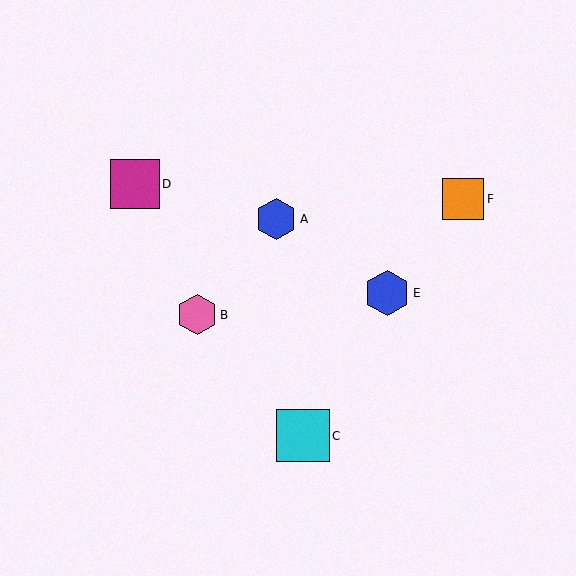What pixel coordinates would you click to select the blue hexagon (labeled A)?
Click at (276, 219) to select the blue hexagon A.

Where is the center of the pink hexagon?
The center of the pink hexagon is at (197, 315).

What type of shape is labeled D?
Shape D is a magenta square.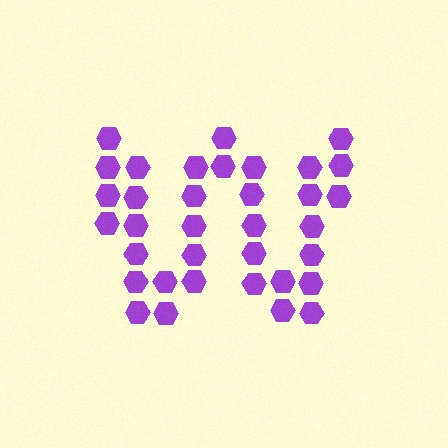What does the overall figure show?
The overall figure shows the letter W.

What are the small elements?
The small elements are hexagons.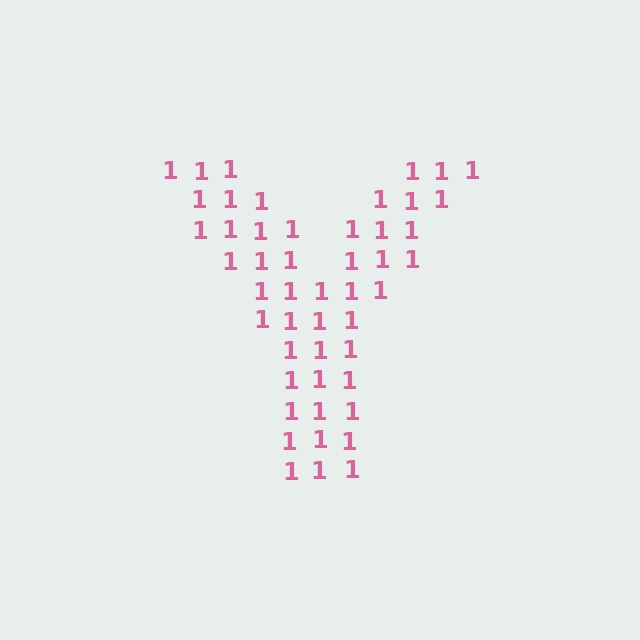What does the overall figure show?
The overall figure shows the letter Y.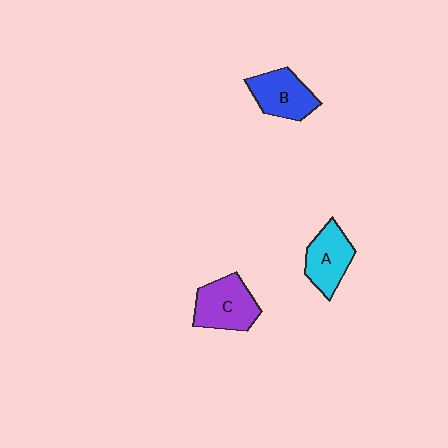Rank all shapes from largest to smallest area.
From largest to smallest: C (purple), B (blue), A (cyan).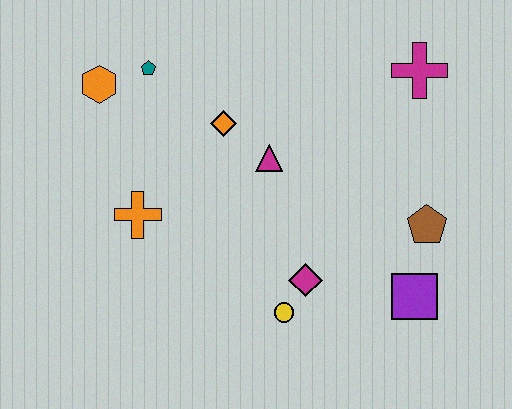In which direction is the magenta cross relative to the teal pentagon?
The magenta cross is to the right of the teal pentagon.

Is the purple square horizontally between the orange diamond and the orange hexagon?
No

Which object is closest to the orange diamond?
The magenta triangle is closest to the orange diamond.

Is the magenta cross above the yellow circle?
Yes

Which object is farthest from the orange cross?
The magenta cross is farthest from the orange cross.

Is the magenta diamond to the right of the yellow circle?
Yes